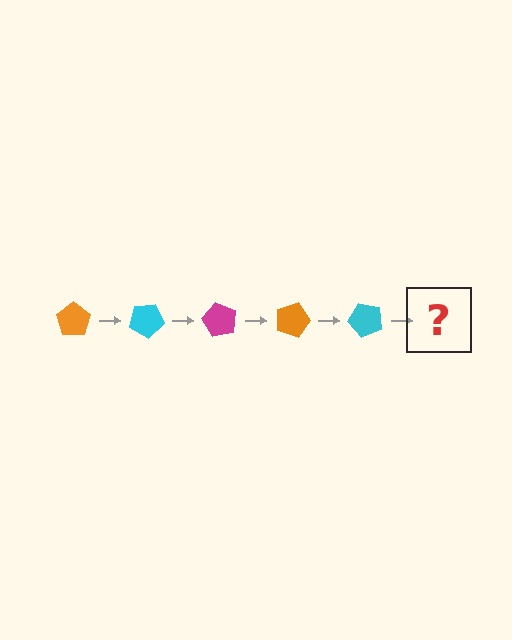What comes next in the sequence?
The next element should be a magenta pentagon, rotated 150 degrees from the start.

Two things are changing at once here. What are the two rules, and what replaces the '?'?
The two rules are that it rotates 30 degrees each step and the color cycles through orange, cyan, and magenta. The '?' should be a magenta pentagon, rotated 150 degrees from the start.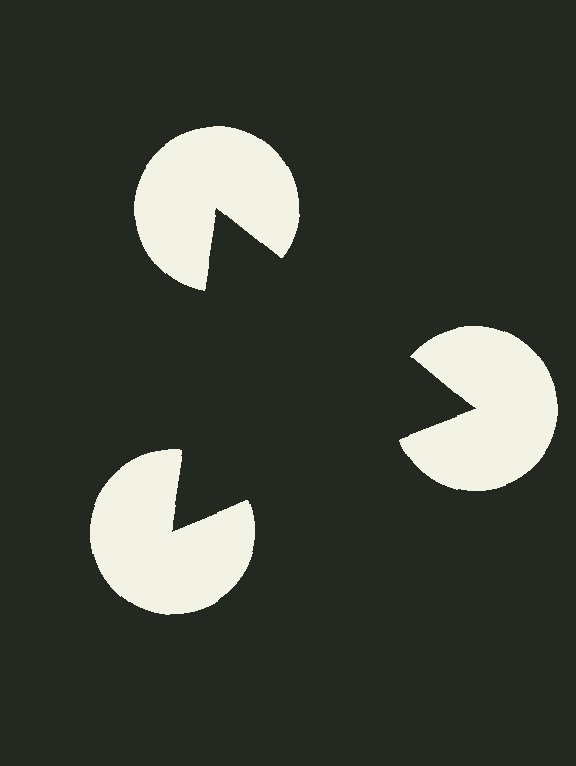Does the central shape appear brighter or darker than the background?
It typically appears slightly darker than the background, even though no actual brightness change is drawn.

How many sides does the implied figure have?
3 sides.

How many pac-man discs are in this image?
There are 3 — one at each vertex of the illusory triangle.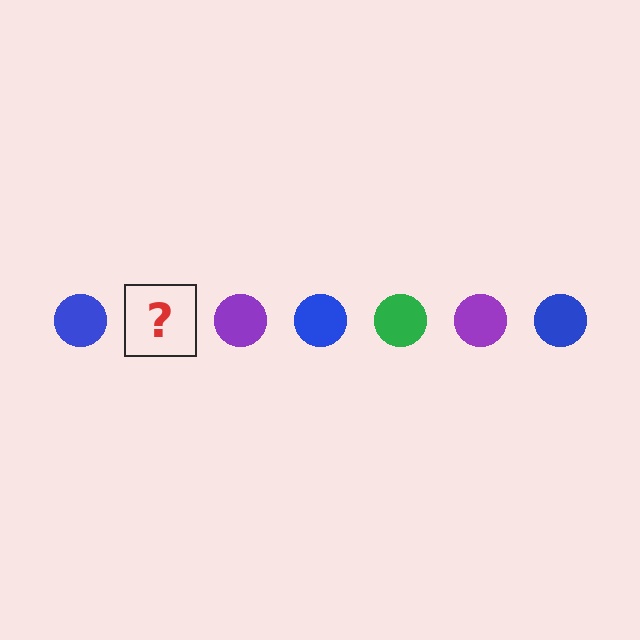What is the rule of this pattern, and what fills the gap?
The rule is that the pattern cycles through blue, green, purple circles. The gap should be filled with a green circle.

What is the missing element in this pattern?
The missing element is a green circle.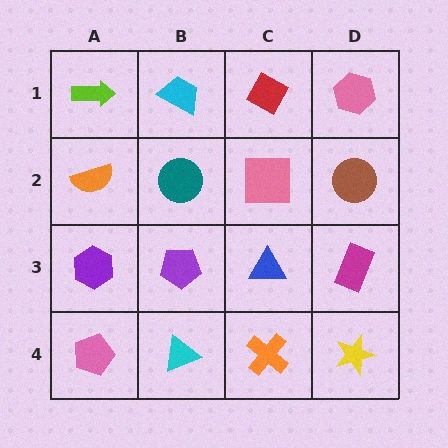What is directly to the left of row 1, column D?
A red diamond.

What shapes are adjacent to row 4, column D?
A magenta rectangle (row 3, column D), an orange cross (row 4, column C).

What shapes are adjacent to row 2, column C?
A red diamond (row 1, column C), a blue triangle (row 3, column C), a teal circle (row 2, column B), a brown circle (row 2, column D).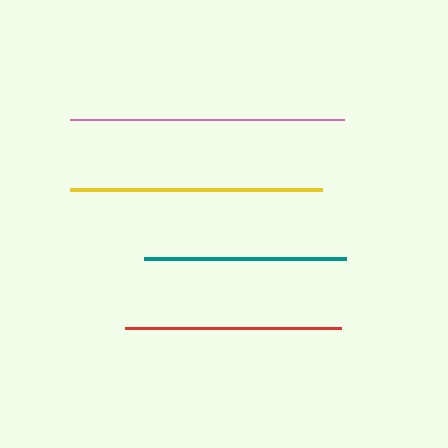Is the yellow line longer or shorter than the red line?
The yellow line is longer than the red line.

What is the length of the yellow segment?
The yellow segment is approximately 253 pixels long.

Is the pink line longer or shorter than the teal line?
The pink line is longer than the teal line.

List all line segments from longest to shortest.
From longest to shortest: pink, yellow, red, teal.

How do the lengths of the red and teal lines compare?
The red and teal lines are approximately the same length.